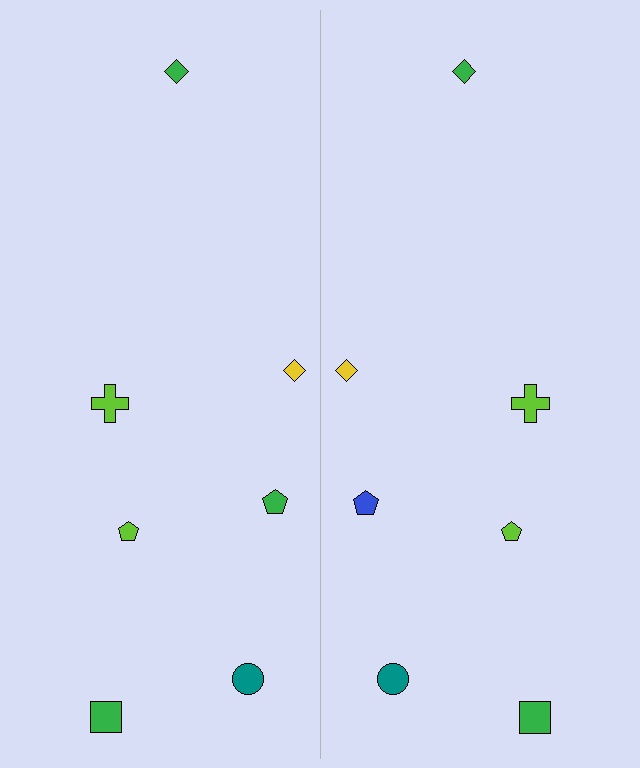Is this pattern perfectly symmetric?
No, the pattern is not perfectly symmetric. The blue pentagon on the right side breaks the symmetry — its mirror counterpart is green.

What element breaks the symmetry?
The blue pentagon on the right side breaks the symmetry — its mirror counterpart is green.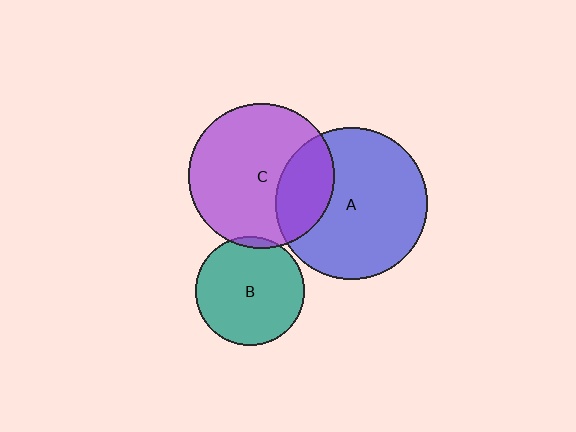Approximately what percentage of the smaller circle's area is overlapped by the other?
Approximately 25%.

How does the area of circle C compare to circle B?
Approximately 1.8 times.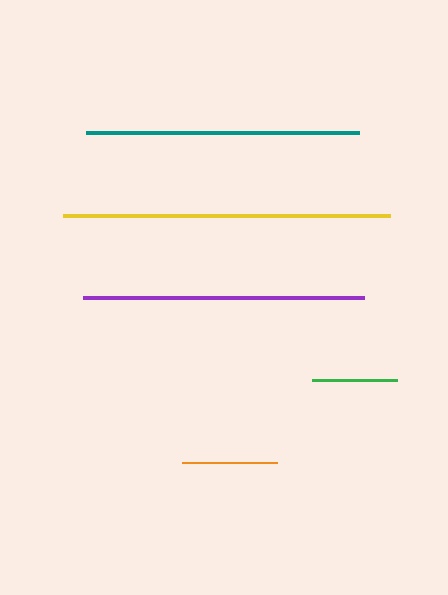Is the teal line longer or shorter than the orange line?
The teal line is longer than the orange line.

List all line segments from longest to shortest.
From longest to shortest: yellow, purple, teal, orange, green.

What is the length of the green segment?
The green segment is approximately 86 pixels long.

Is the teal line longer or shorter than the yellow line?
The yellow line is longer than the teal line.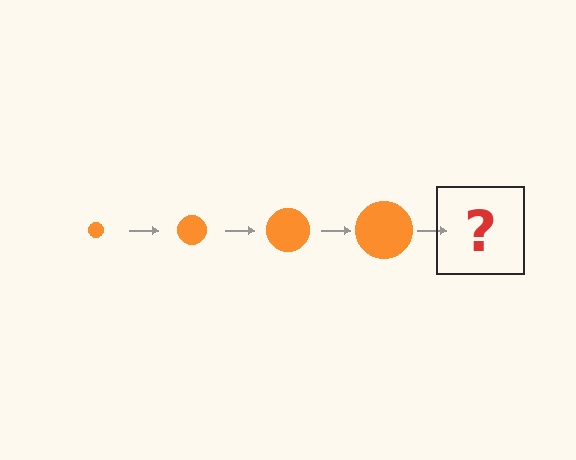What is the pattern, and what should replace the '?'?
The pattern is that the circle gets progressively larger each step. The '?' should be an orange circle, larger than the previous one.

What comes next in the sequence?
The next element should be an orange circle, larger than the previous one.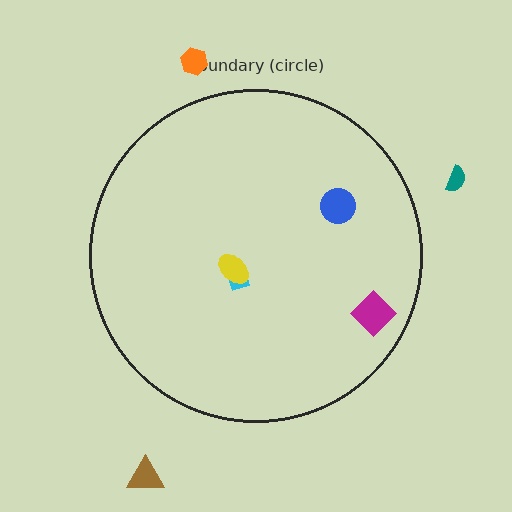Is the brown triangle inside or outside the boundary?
Outside.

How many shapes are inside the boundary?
4 inside, 3 outside.